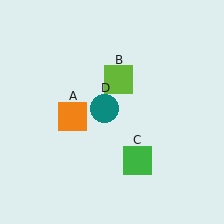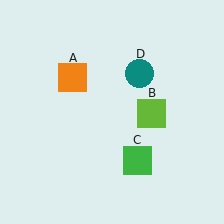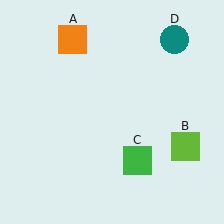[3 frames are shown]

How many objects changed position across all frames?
3 objects changed position: orange square (object A), lime square (object B), teal circle (object D).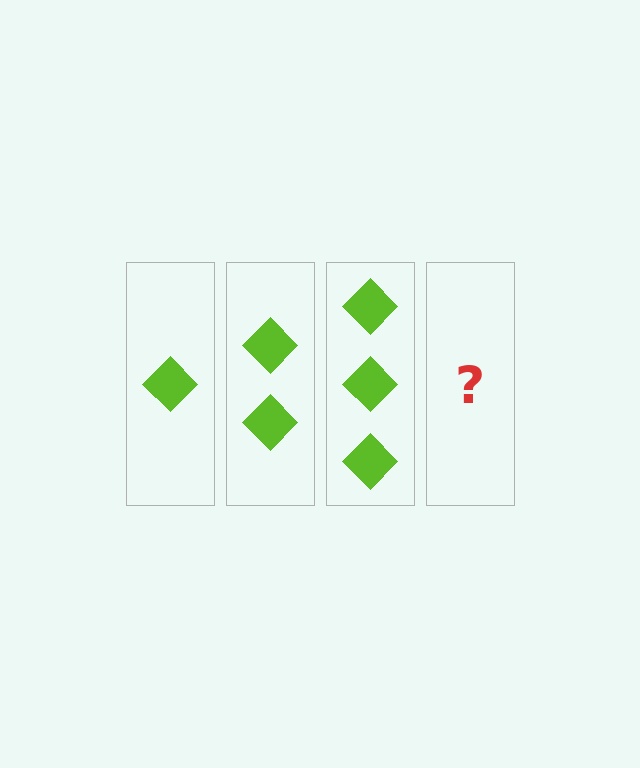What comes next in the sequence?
The next element should be 4 diamonds.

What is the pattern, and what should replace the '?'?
The pattern is that each step adds one more diamond. The '?' should be 4 diamonds.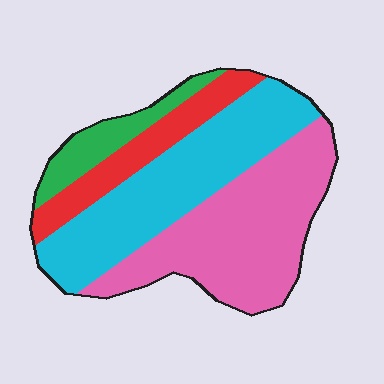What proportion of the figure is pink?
Pink takes up about two fifths (2/5) of the figure.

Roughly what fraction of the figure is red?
Red takes up less than a sixth of the figure.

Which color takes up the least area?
Green, at roughly 10%.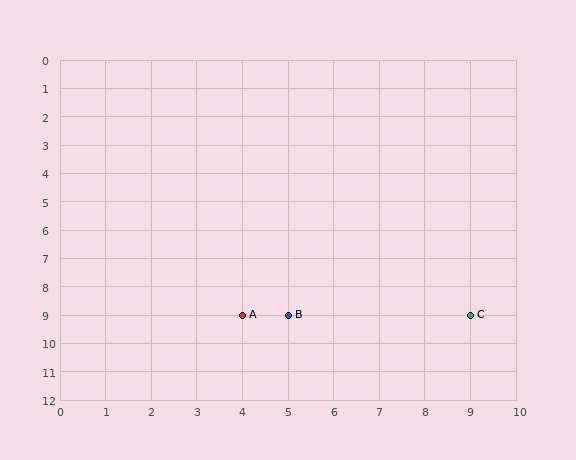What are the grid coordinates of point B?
Point B is at grid coordinates (5, 9).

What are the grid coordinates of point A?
Point A is at grid coordinates (4, 9).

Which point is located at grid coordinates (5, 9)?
Point B is at (5, 9).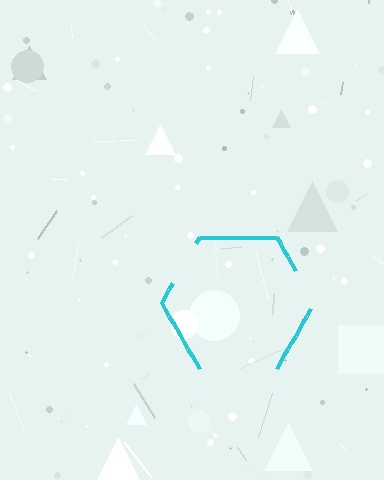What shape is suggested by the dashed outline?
The dashed outline suggests a hexagon.